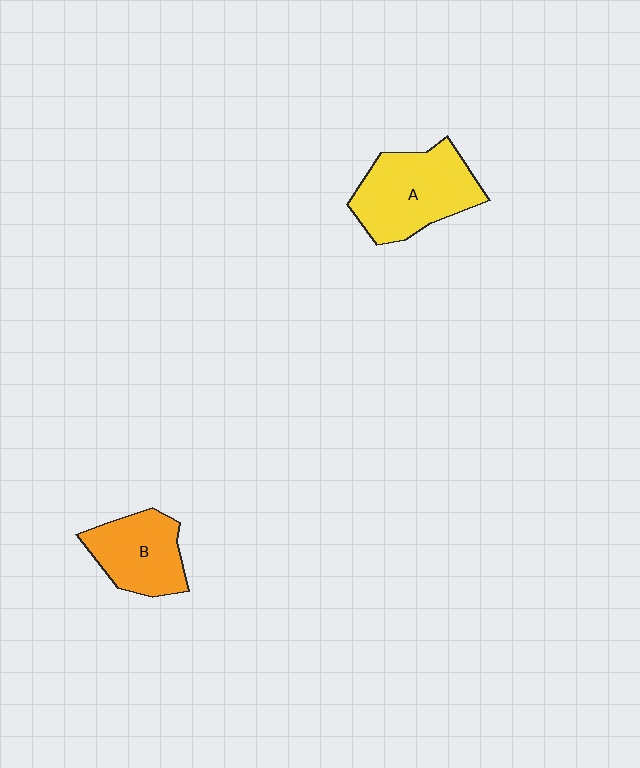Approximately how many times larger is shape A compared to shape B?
Approximately 1.4 times.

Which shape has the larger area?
Shape A (yellow).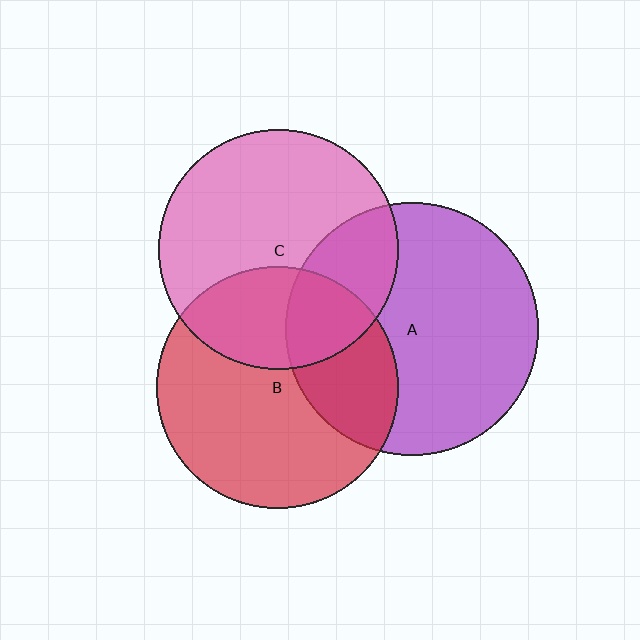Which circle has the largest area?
Circle A (purple).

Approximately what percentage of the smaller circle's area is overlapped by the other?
Approximately 30%.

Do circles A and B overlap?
Yes.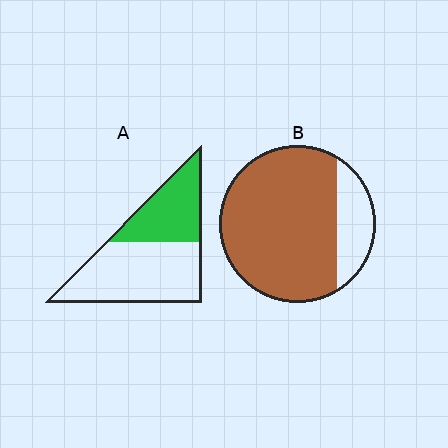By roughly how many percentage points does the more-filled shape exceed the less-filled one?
By roughly 45 percentage points (B over A).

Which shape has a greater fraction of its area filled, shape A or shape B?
Shape B.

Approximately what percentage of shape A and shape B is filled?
A is approximately 40% and B is approximately 80%.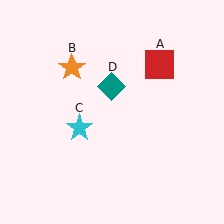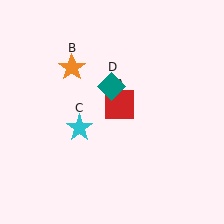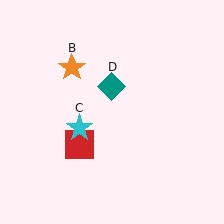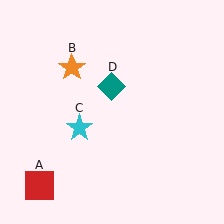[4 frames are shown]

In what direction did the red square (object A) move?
The red square (object A) moved down and to the left.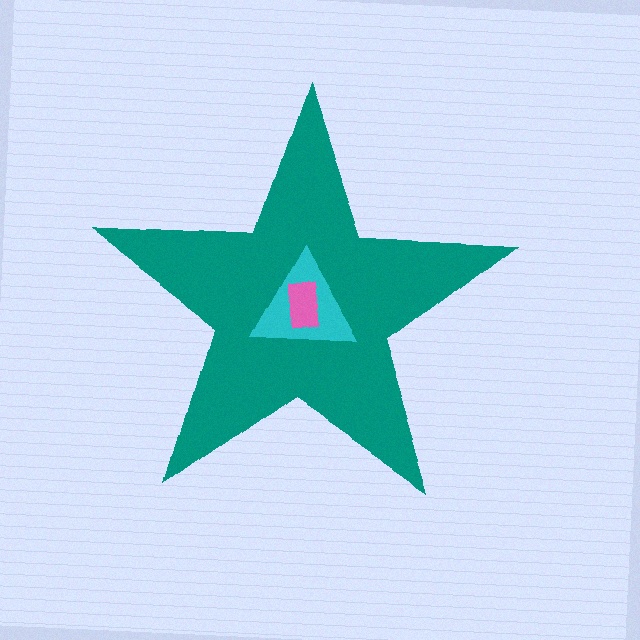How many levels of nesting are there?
3.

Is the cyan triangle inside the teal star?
Yes.